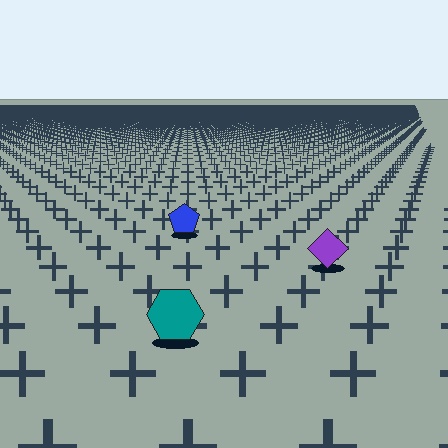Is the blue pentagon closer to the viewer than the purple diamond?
No. The purple diamond is closer — you can tell from the texture gradient: the ground texture is coarser near it.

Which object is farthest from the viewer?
The blue pentagon is farthest from the viewer. It appears smaller and the ground texture around it is denser.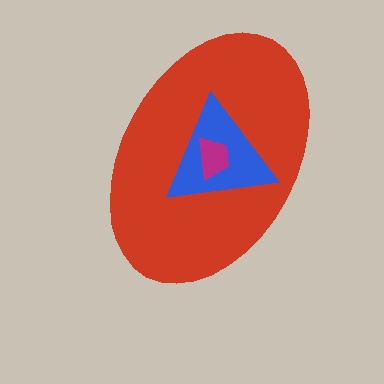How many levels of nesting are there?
3.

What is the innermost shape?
The magenta trapezoid.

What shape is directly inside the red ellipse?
The blue triangle.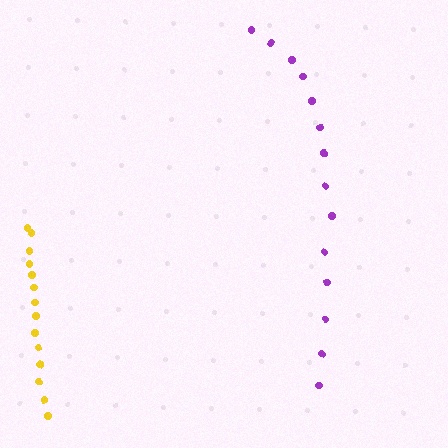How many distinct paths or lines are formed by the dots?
There are 2 distinct paths.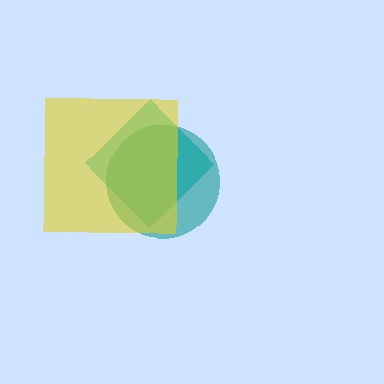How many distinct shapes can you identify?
There are 3 distinct shapes: a cyan diamond, a teal circle, a yellow square.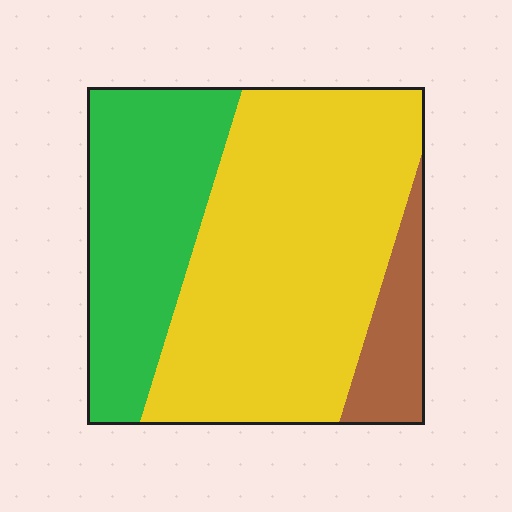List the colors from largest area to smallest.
From largest to smallest: yellow, green, brown.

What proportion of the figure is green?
Green takes up between a sixth and a third of the figure.